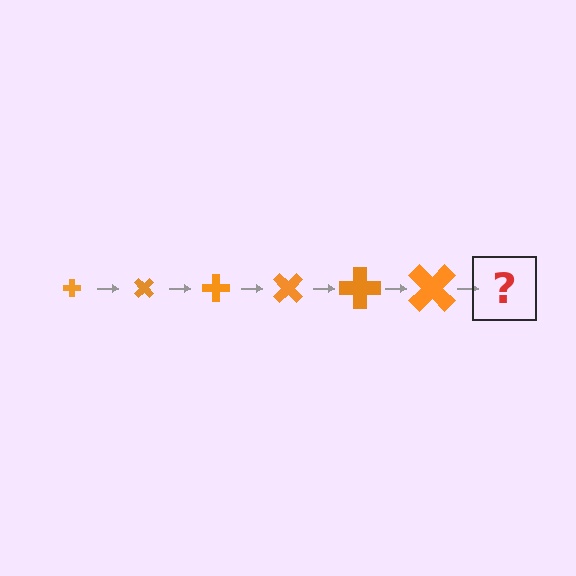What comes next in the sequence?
The next element should be a cross, larger than the previous one and rotated 270 degrees from the start.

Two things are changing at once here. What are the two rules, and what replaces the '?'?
The two rules are that the cross grows larger each step and it rotates 45 degrees each step. The '?' should be a cross, larger than the previous one and rotated 270 degrees from the start.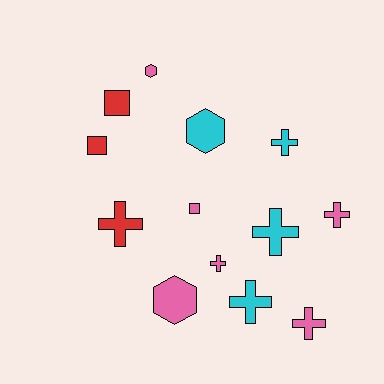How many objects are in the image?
There are 13 objects.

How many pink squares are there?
There is 1 pink square.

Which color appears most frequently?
Pink, with 6 objects.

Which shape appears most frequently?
Cross, with 7 objects.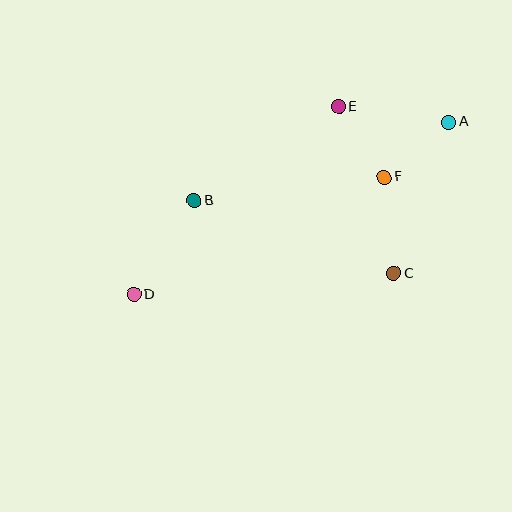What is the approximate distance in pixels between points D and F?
The distance between D and F is approximately 276 pixels.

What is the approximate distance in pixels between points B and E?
The distance between B and E is approximately 172 pixels.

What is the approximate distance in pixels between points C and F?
The distance between C and F is approximately 97 pixels.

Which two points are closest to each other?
Points E and F are closest to each other.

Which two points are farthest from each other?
Points A and D are farthest from each other.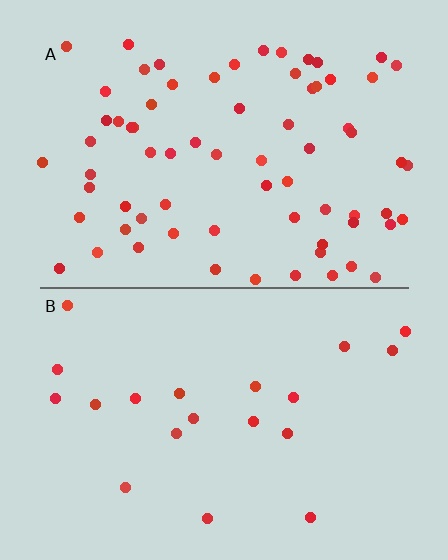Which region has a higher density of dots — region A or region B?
A (the top).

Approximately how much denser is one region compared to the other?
Approximately 3.5× — region A over region B.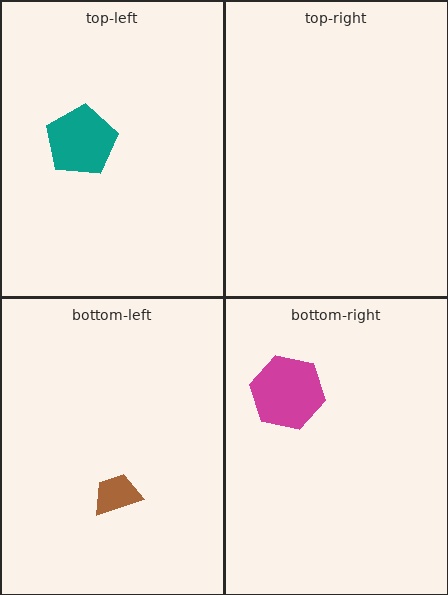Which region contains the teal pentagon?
The top-left region.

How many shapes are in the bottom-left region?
1.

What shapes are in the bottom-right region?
The magenta hexagon.